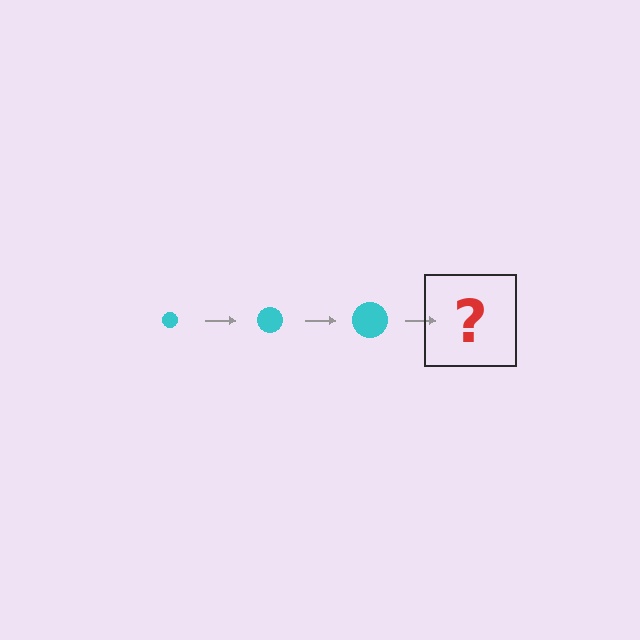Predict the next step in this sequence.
The next step is a cyan circle, larger than the previous one.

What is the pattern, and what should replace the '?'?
The pattern is that the circle gets progressively larger each step. The '?' should be a cyan circle, larger than the previous one.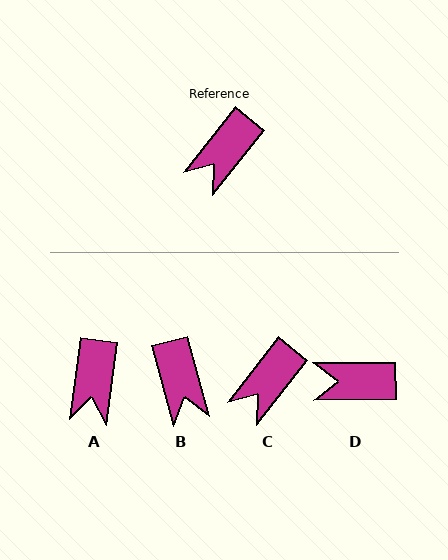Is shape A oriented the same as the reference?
No, it is off by about 30 degrees.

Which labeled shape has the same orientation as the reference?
C.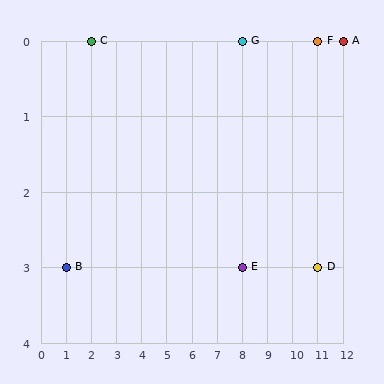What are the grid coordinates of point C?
Point C is at grid coordinates (2, 0).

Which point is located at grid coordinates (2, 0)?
Point C is at (2, 0).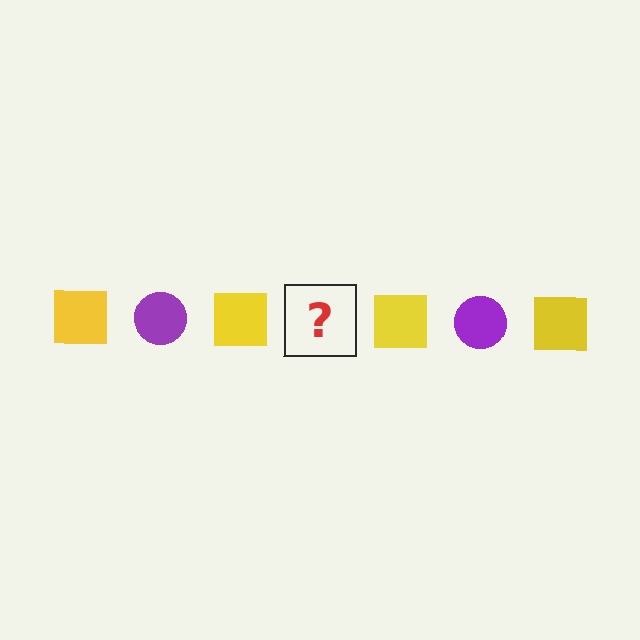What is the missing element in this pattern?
The missing element is a purple circle.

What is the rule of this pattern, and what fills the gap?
The rule is that the pattern alternates between yellow square and purple circle. The gap should be filled with a purple circle.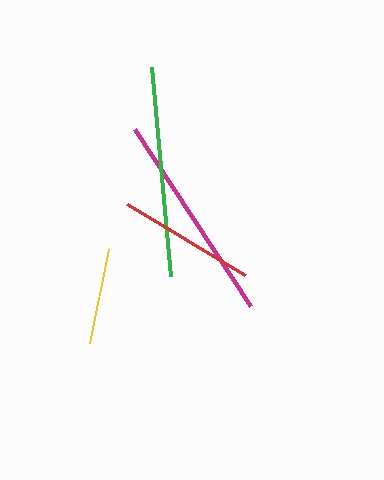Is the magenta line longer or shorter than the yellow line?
The magenta line is longer than the yellow line.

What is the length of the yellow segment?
The yellow segment is approximately 96 pixels long.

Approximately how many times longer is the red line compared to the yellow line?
The red line is approximately 1.4 times the length of the yellow line.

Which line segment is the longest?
The magenta line is the longest at approximately 211 pixels.